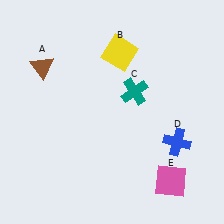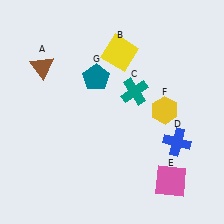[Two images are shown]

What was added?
A yellow hexagon (F), a teal pentagon (G) were added in Image 2.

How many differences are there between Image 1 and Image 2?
There are 2 differences between the two images.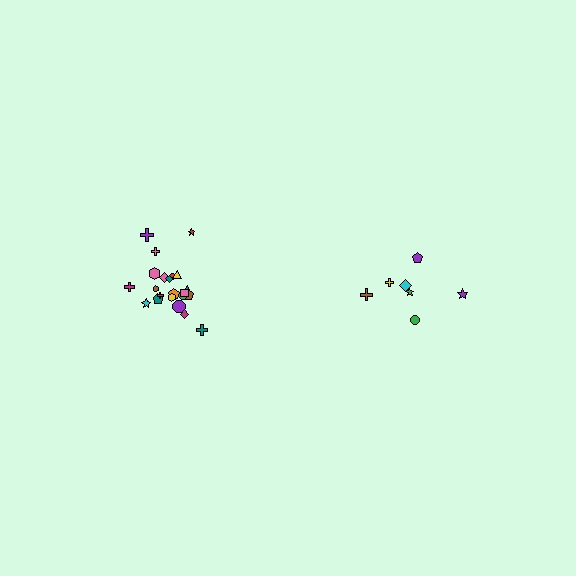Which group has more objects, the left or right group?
The left group.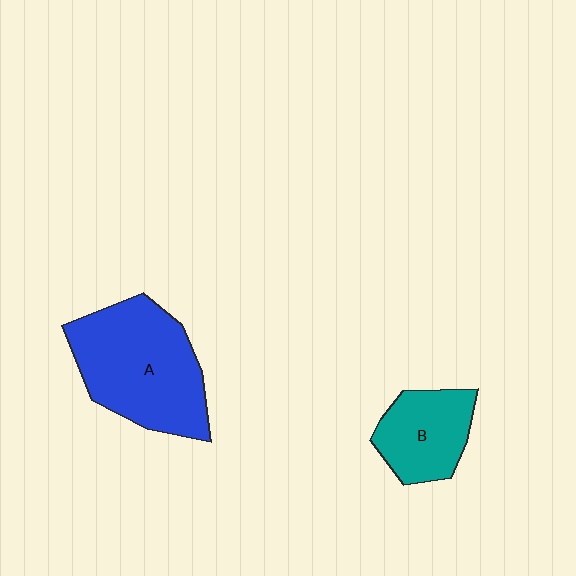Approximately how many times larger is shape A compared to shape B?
Approximately 1.9 times.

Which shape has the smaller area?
Shape B (teal).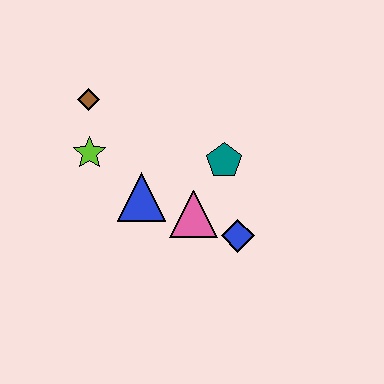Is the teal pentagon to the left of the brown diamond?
No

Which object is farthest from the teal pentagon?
The brown diamond is farthest from the teal pentagon.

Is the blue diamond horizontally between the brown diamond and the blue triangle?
No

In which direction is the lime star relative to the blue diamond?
The lime star is to the left of the blue diamond.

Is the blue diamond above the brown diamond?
No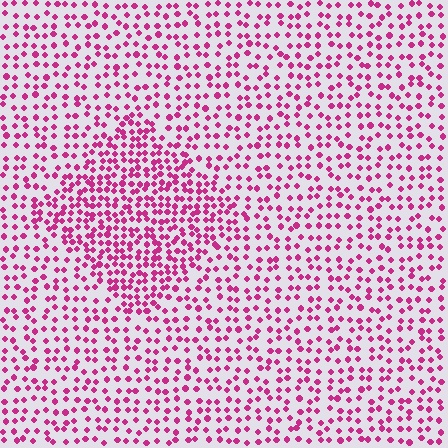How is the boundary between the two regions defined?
The boundary is defined by a change in element density (approximately 1.8x ratio). All elements are the same color, size, and shape.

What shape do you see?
I see a diamond.